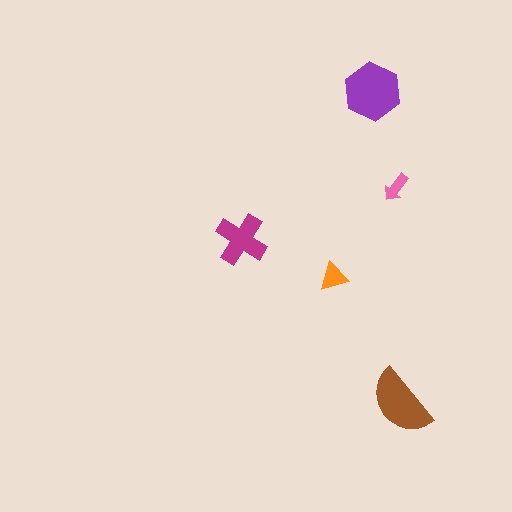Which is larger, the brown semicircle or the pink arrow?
The brown semicircle.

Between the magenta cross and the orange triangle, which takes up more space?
The magenta cross.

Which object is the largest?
The purple hexagon.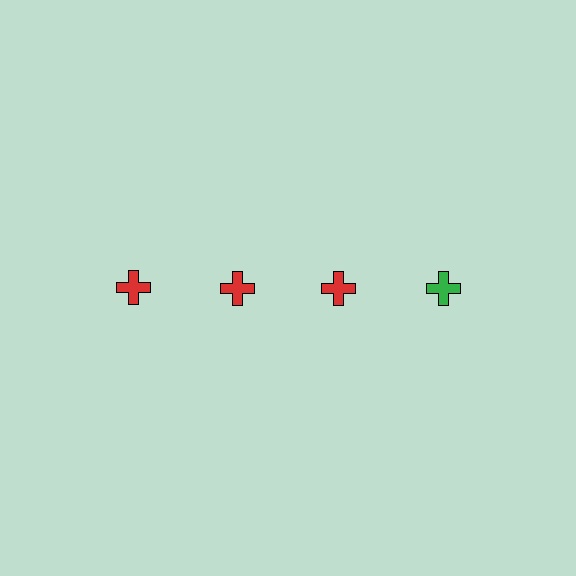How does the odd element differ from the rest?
It has a different color: green instead of red.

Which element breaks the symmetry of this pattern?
The green cross in the top row, second from right column breaks the symmetry. All other shapes are red crosses.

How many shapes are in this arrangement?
There are 4 shapes arranged in a grid pattern.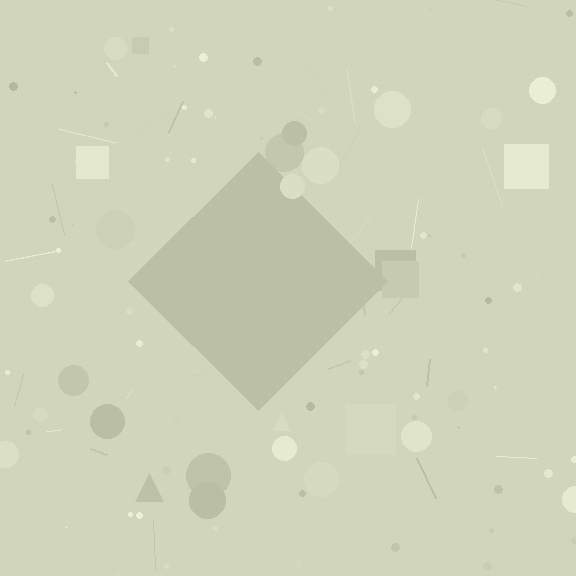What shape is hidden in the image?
A diamond is hidden in the image.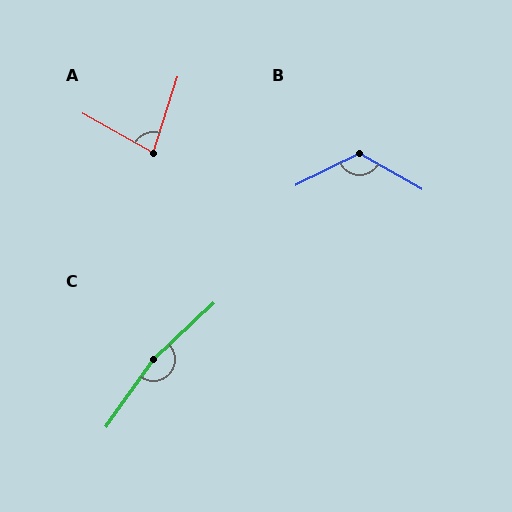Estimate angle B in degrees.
Approximately 124 degrees.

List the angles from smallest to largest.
A (78°), B (124°), C (168°).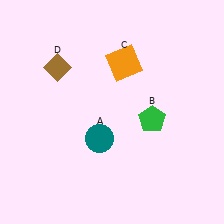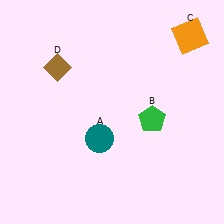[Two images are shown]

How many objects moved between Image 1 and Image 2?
1 object moved between the two images.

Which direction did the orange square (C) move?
The orange square (C) moved right.